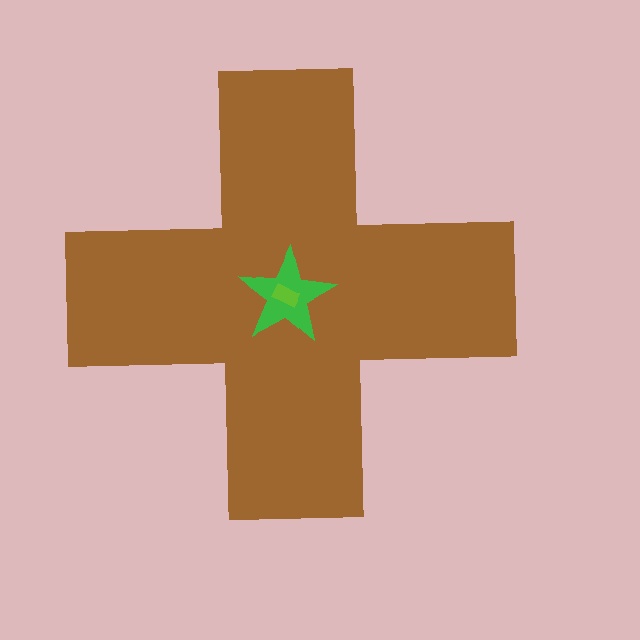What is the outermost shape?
The brown cross.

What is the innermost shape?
The lime rectangle.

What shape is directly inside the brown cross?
The green star.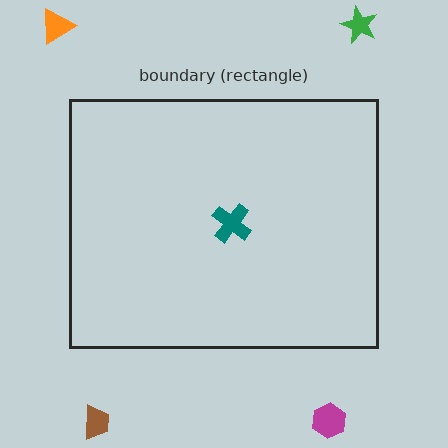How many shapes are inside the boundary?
1 inside, 4 outside.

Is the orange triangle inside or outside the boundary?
Outside.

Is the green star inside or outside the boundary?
Outside.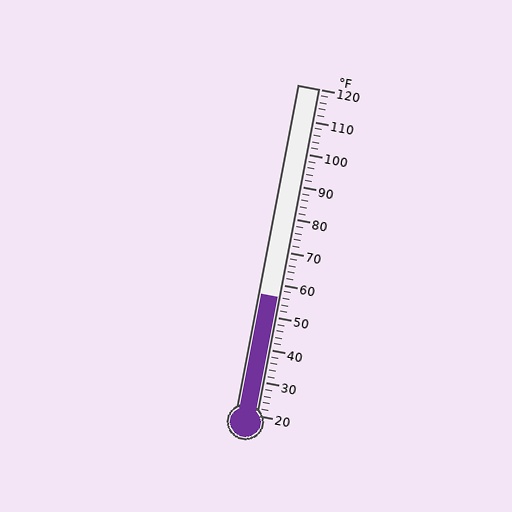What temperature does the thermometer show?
The thermometer shows approximately 56°F.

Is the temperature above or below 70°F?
The temperature is below 70°F.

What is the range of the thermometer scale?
The thermometer scale ranges from 20°F to 120°F.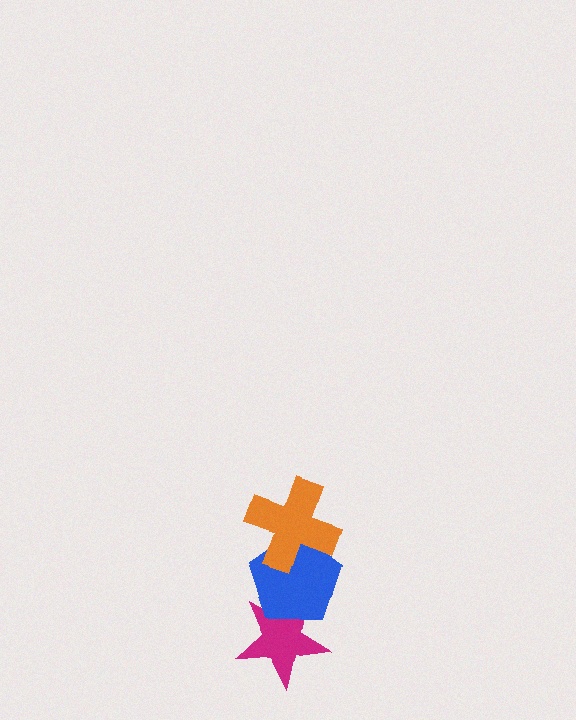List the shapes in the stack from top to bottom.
From top to bottom: the orange cross, the blue pentagon, the magenta star.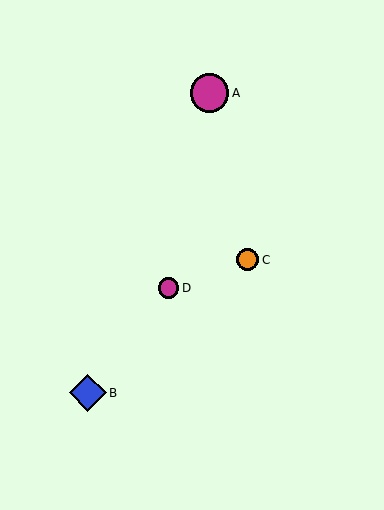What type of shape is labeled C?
Shape C is an orange circle.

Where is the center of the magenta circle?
The center of the magenta circle is at (210, 93).